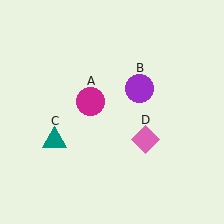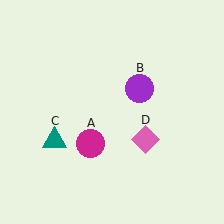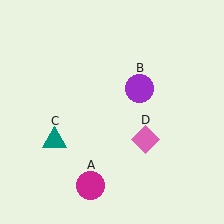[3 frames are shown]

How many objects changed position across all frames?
1 object changed position: magenta circle (object A).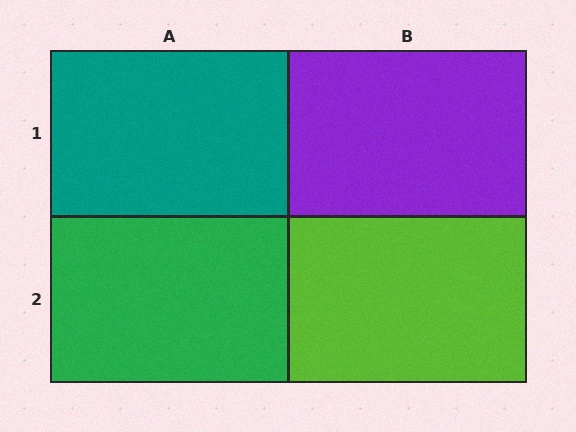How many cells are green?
1 cell is green.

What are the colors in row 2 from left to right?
Green, lime.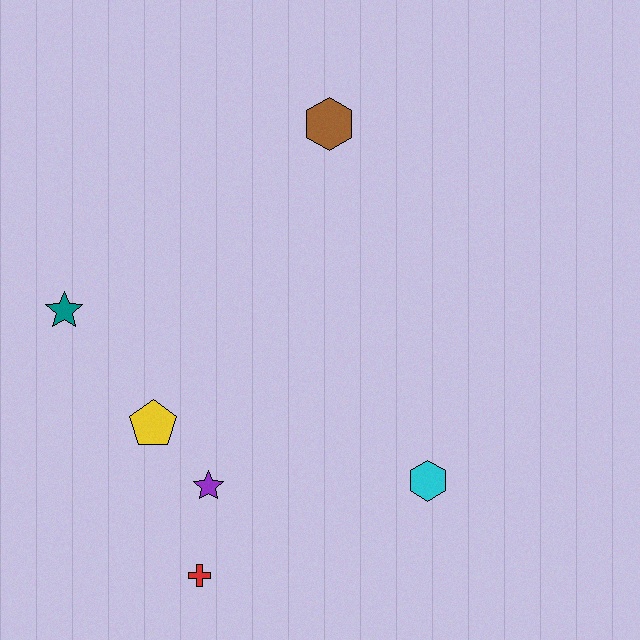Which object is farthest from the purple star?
The brown hexagon is farthest from the purple star.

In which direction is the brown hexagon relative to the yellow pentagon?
The brown hexagon is above the yellow pentagon.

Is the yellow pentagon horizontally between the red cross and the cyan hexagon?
No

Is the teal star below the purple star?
No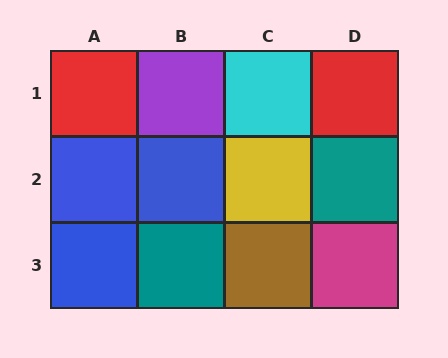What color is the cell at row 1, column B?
Purple.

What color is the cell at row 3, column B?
Teal.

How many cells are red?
2 cells are red.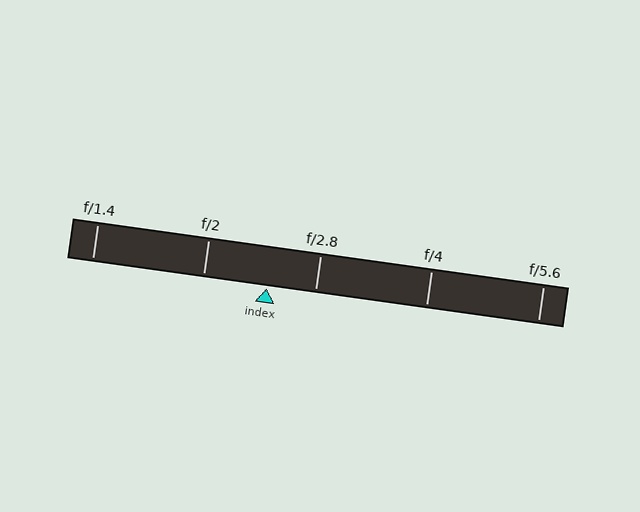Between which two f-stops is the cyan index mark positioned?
The index mark is between f/2 and f/2.8.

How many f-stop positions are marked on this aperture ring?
There are 5 f-stop positions marked.